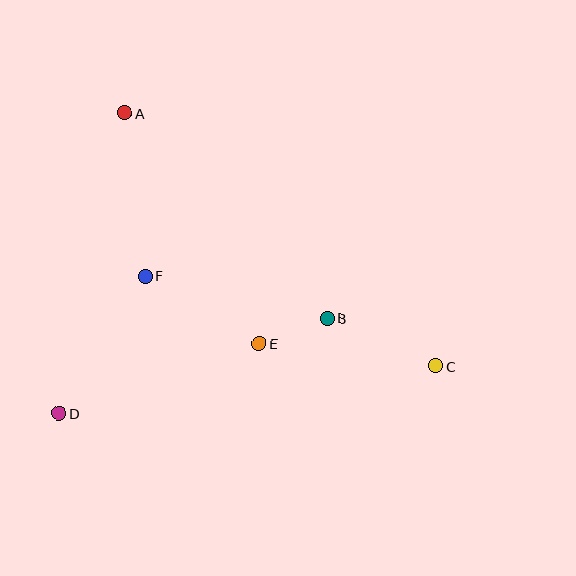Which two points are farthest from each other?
Points A and C are farthest from each other.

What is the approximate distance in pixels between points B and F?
The distance between B and F is approximately 186 pixels.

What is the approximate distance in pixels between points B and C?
The distance between B and C is approximately 118 pixels.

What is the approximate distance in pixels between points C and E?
The distance between C and E is approximately 178 pixels.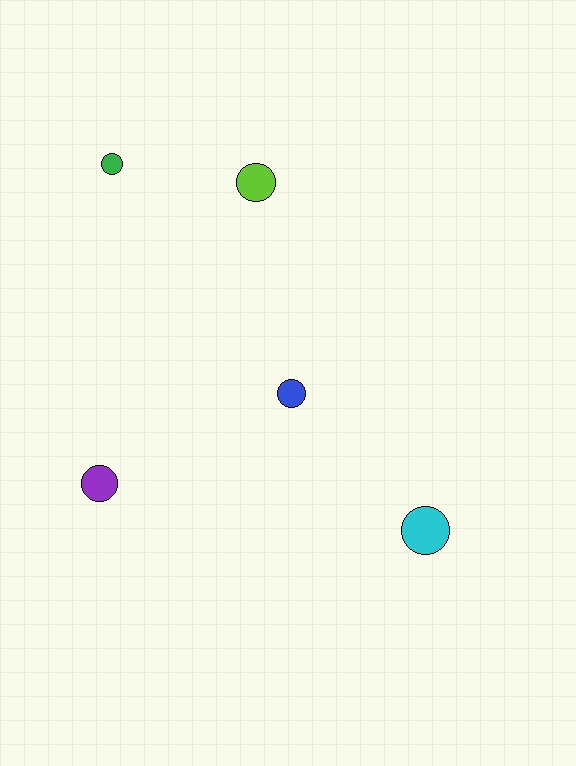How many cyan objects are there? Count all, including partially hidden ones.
There is 1 cyan object.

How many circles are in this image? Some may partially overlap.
There are 5 circles.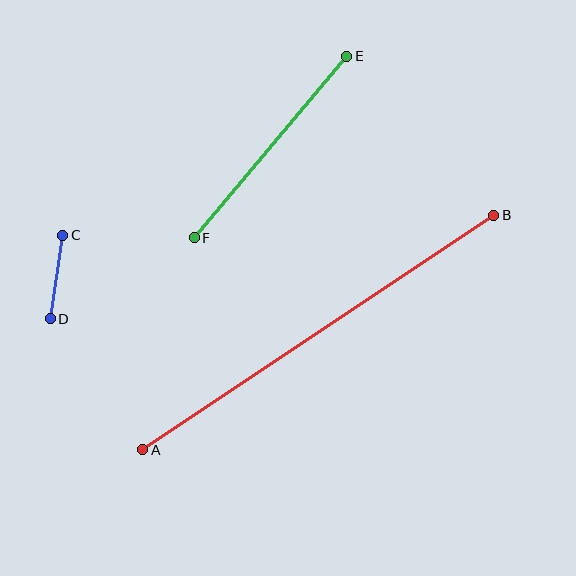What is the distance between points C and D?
The distance is approximately 84 pixels.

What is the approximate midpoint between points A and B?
The midpoint is at approximately (318, 332) pixels.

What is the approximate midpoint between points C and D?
The midpoint is at approximately (57, 277) pixels.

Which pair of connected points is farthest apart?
Points A and B are farthest apart.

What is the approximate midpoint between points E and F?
The midpoint is at approximately (270, 147) pixels.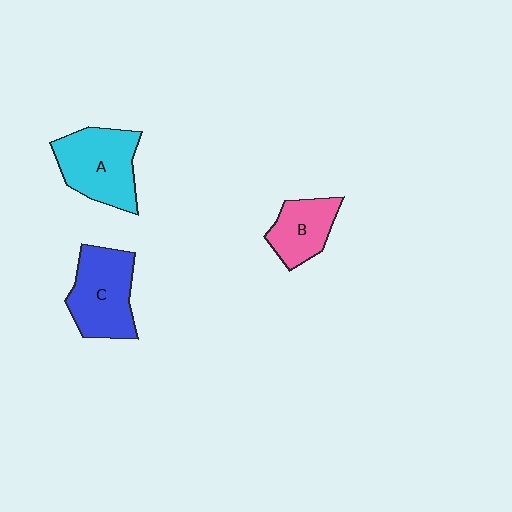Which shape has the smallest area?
Shape B (pink).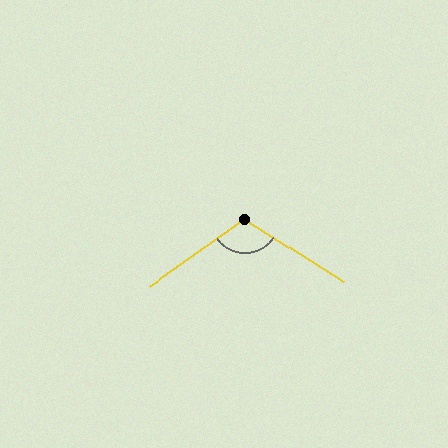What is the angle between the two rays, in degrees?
Approximately 112 degrees.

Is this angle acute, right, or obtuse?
It is obtuse.